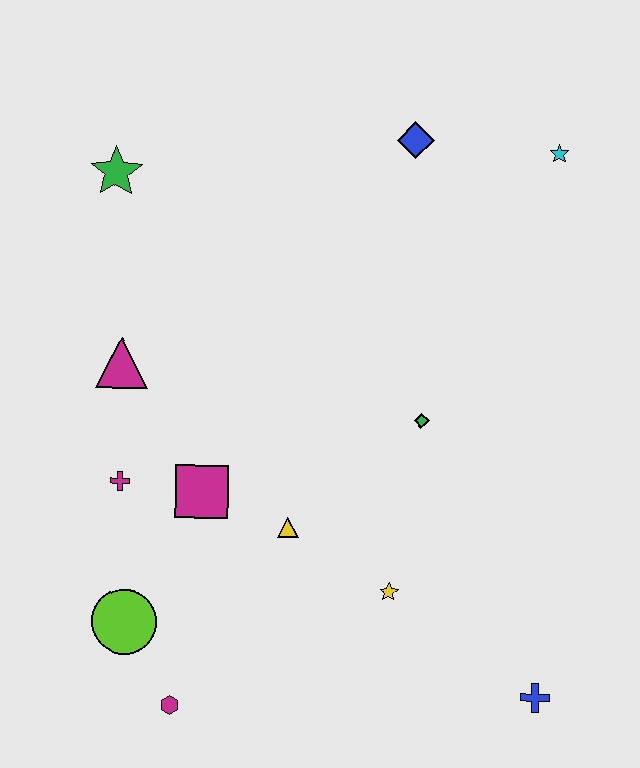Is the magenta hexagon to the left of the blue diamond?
Yes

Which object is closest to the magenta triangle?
The magenta cross is closest to the magenta triangle.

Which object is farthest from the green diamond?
The green star is farthest from the green diamond.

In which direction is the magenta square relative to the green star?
The magenta square is below the green star.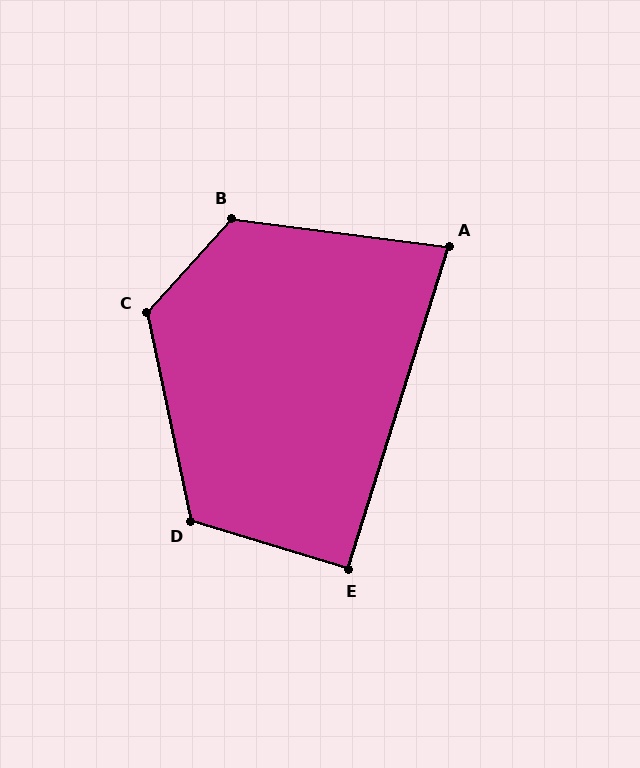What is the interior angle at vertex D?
Approximately 119 degrees (obtuse).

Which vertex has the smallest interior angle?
A, at approximately 80 degrees.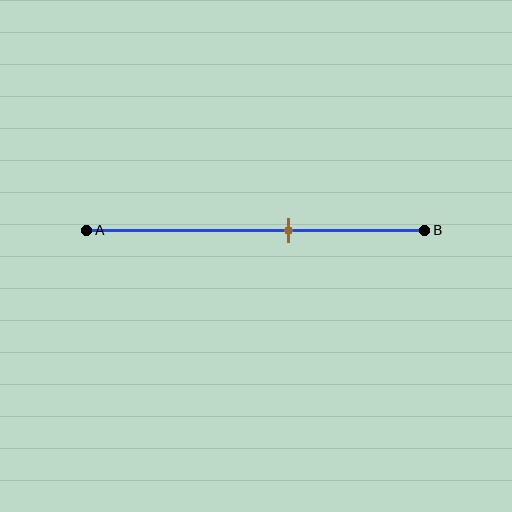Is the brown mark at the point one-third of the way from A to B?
No, the mark is at about 60% from A, not at the 33% one-third point.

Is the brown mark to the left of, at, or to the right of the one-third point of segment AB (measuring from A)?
The brown mark is to the right of the one-third point of segment AB.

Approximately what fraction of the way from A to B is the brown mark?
The brown mark is approximately 60% of the way from A to B.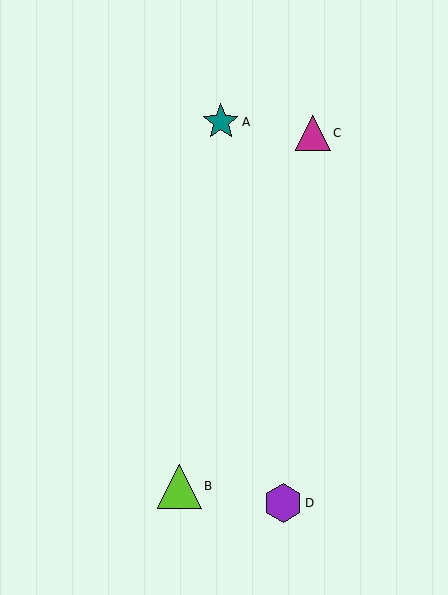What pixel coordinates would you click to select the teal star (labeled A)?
Click at (221, 122) to select the teal star A.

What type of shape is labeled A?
Shape A is a teal star.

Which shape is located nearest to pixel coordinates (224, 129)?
The teal star (labeled A) at (221, 122) is nearest to that location.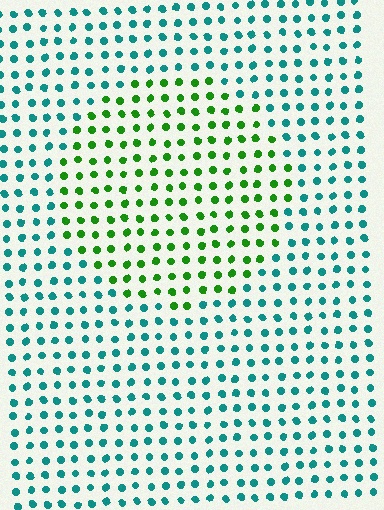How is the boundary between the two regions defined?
The boundary is defined purely by a slight shift in hue (about 59 degrees). Spacing, size, and orientation are identical on both sides.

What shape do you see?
I see a circle.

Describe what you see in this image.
The image is filled with small teal elements in a uniform arrangement. A circle-shaped region is visible where the elements are tinted to a slightly different hue, forming a subtle color boundary.